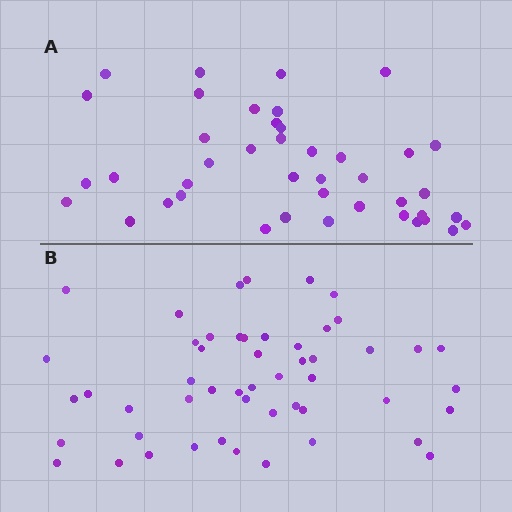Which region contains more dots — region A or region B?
Region B (the bottom region) has more dots.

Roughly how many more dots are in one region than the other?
Region B has roughly 8 or so more dots than region A.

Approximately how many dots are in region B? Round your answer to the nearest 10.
About 50 dots. (The exact count is 51, which rounds to 50.)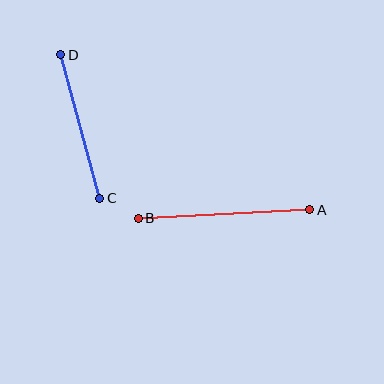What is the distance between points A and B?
The distance is approximately 172 pixels.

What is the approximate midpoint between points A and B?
The midpoint is at approximately (224, 214) pixels.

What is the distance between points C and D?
The distance is approximately 149 pixels.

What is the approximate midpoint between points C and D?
The midpoint is at approximately (80, 127) pixels.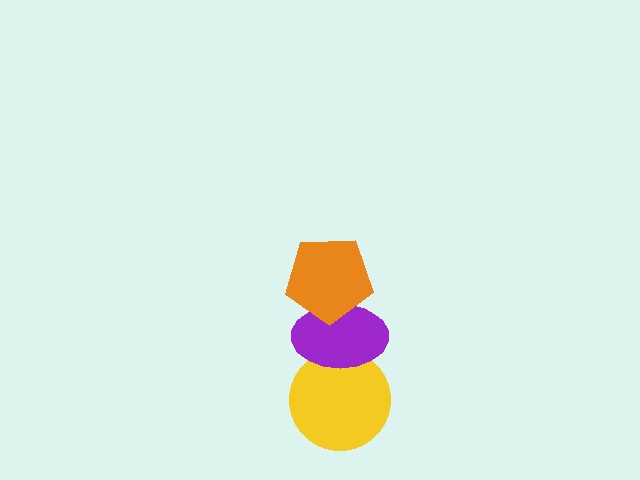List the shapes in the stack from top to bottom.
From top to bottom: the orange pentagon, the purple ellipse, the yellow circle.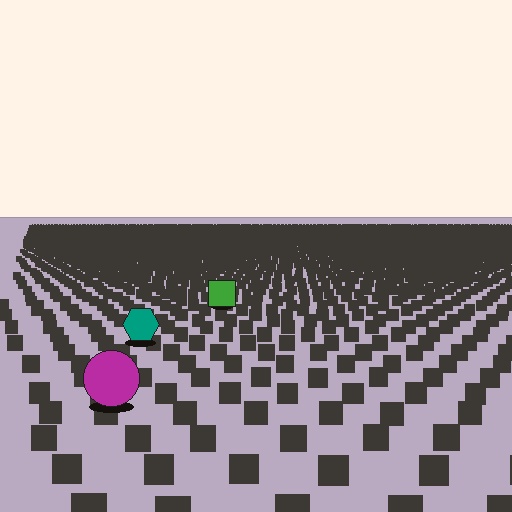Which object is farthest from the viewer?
The green square is farthest from the viewer. It appears smaller and the ground texture around it is denser.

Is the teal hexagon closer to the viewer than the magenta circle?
No. The magenta circle is closer — you can tell from the texture gradient: the ground texture is coarser near it.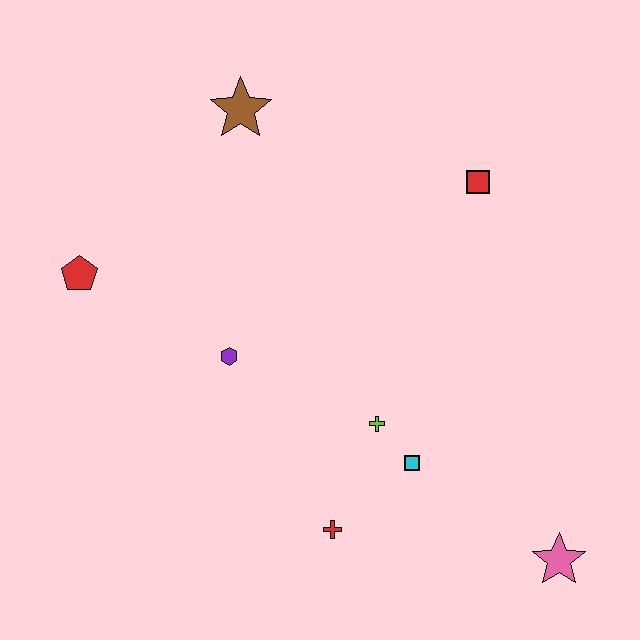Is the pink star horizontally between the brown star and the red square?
No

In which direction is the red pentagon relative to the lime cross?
The red pentagon is to the left of the lime cross.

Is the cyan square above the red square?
No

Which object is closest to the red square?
The brown star is closest to the red square.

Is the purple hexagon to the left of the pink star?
Yes